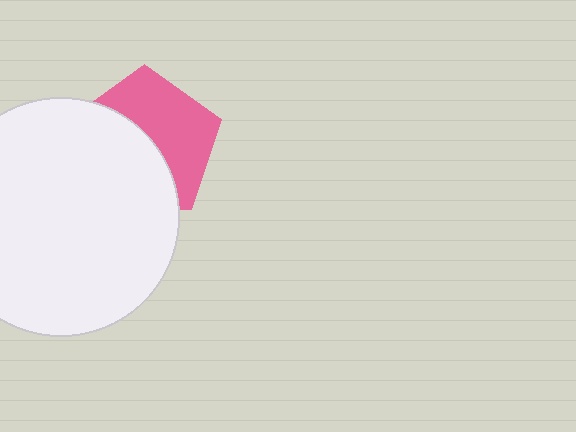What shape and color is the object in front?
The object in front is a white circle.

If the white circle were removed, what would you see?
You would see the complete pink pentagon.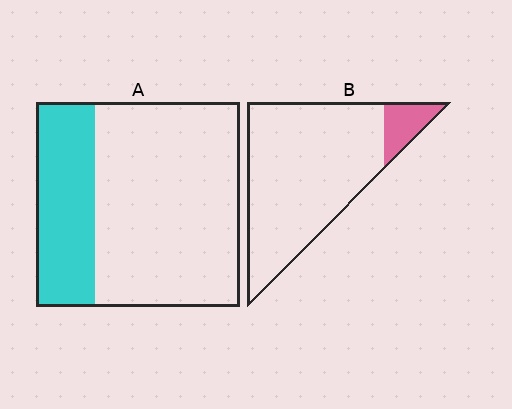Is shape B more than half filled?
No.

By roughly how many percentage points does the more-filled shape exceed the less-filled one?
By roughly 20 percentage points (A over B).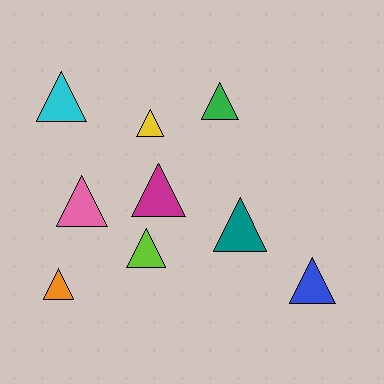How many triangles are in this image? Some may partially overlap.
There are 9 triangles.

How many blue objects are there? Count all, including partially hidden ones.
There is 1 blue object.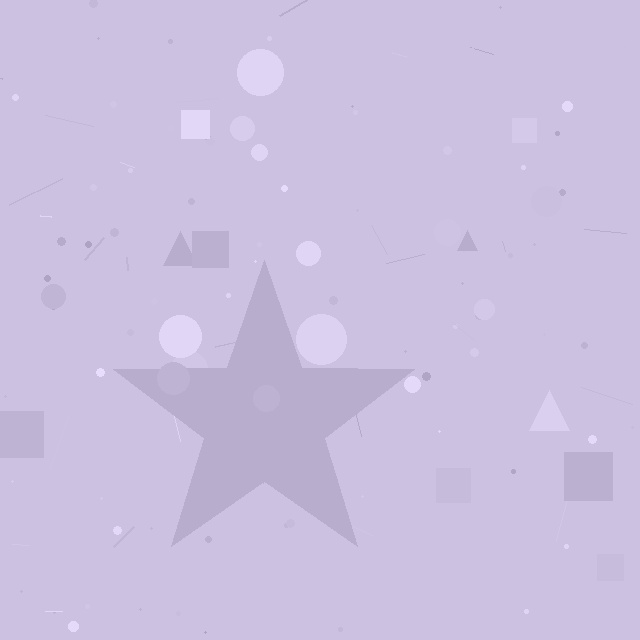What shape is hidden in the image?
A star is hidden in the image.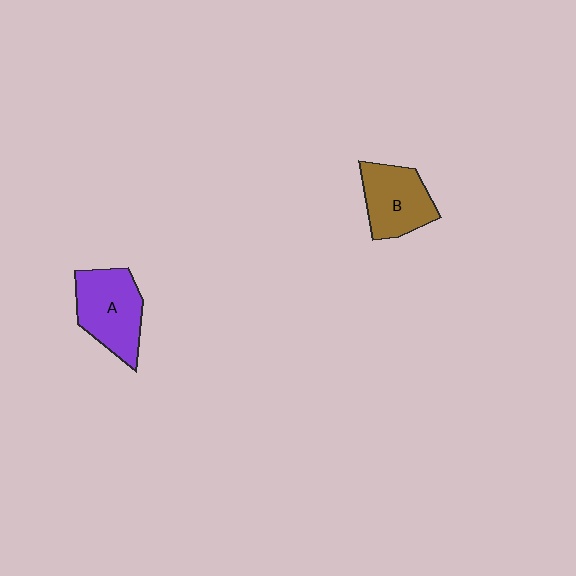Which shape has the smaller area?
Shape B (brown).